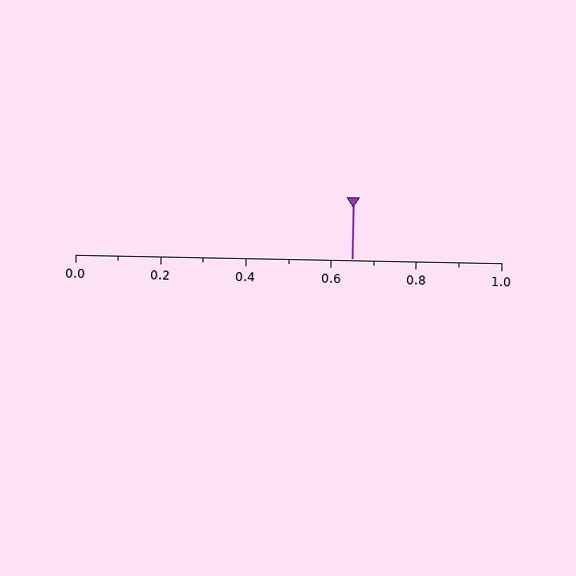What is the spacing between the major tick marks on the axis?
The major ticks are spaced 0.2 apart.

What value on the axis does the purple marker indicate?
The marker indicates approximately 0.65.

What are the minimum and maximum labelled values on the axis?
The axis runs from 0.0 to 1.0.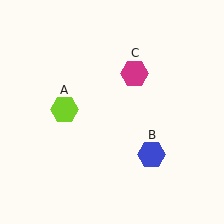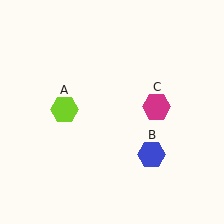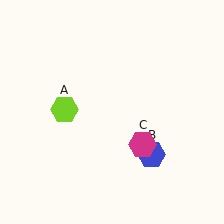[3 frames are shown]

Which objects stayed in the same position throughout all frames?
Lime hexagon (object A) and blue hexagon (object B) remained stationary.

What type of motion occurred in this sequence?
The magenta hexagon (object C) rotated clockwise around the center of the scene.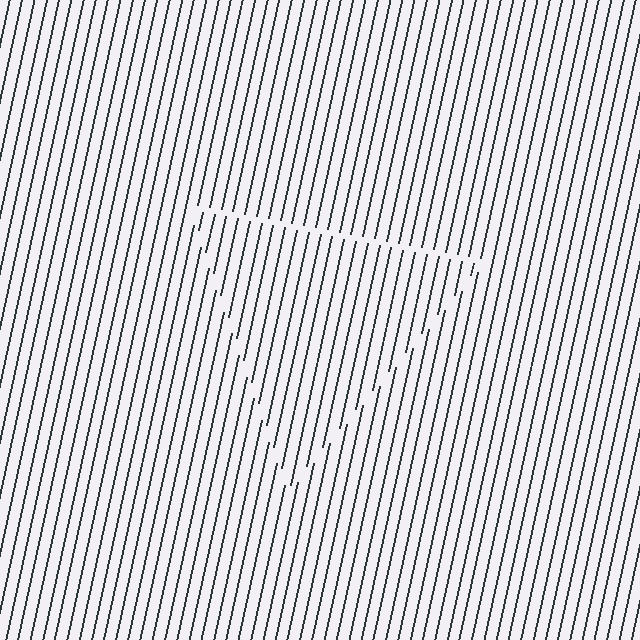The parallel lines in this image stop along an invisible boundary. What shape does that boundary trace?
An illusory triangle. The interior of the shape contains the same grating, shifted by half a period — the contour is defined by the phase discontinuity where line-ends from the inner and outer gratings abut.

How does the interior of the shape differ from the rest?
The interior of the shape contains the same grating, shifted by half a period — the contour is defined by the phase discontinuity where line-ends from the inner and outer gratings abut.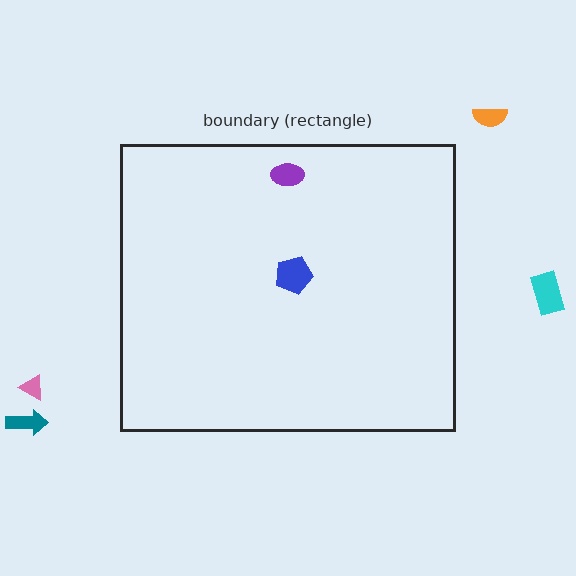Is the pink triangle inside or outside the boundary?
Outside.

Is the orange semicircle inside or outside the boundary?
Outside.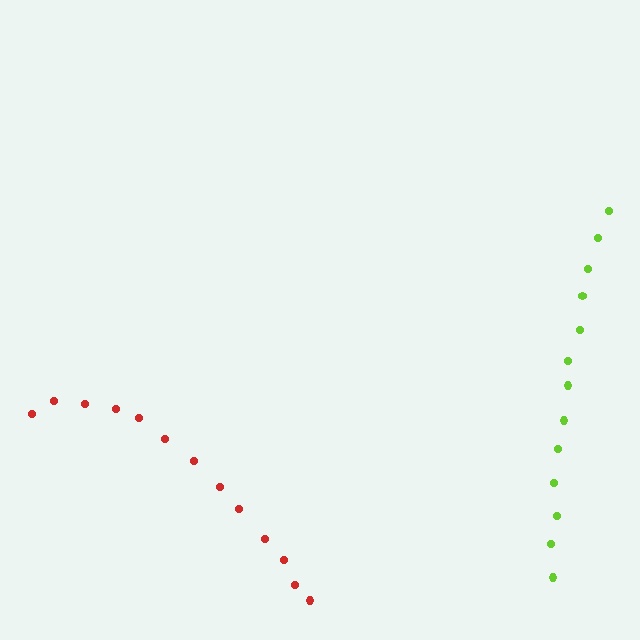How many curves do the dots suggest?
There are 2 distinct paths.